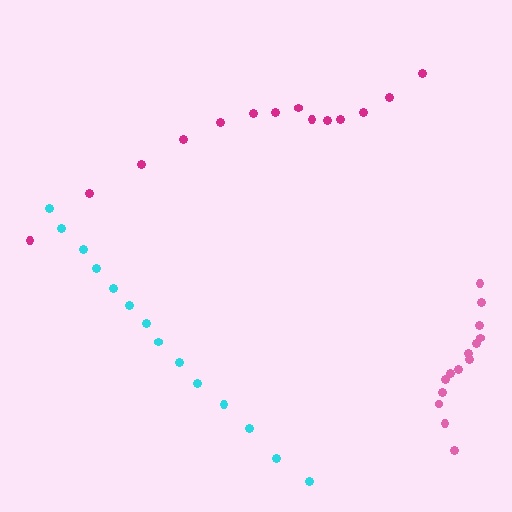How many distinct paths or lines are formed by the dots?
There are 3 distinct paths.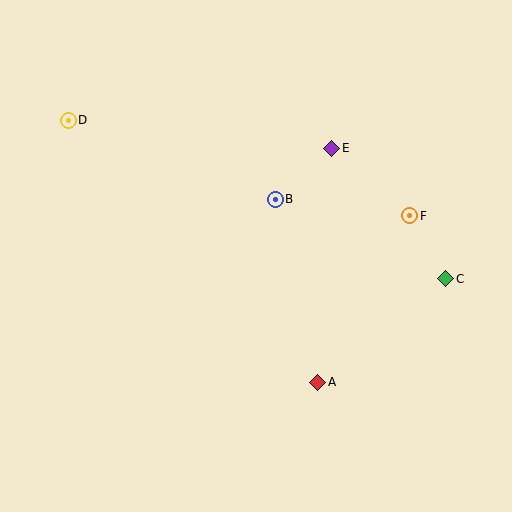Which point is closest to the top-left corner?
Point D is closest to the top-left corner.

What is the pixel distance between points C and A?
The distance between C and A is 165 pixels.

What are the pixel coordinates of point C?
Point C is at (446, 279).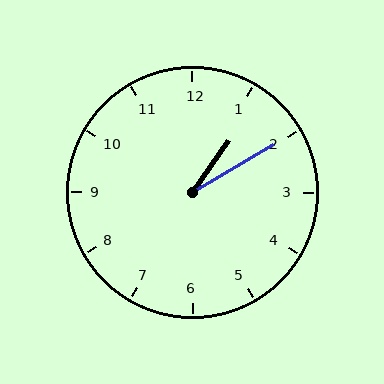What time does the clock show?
1:10.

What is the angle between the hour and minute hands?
Approximately 25 degrees.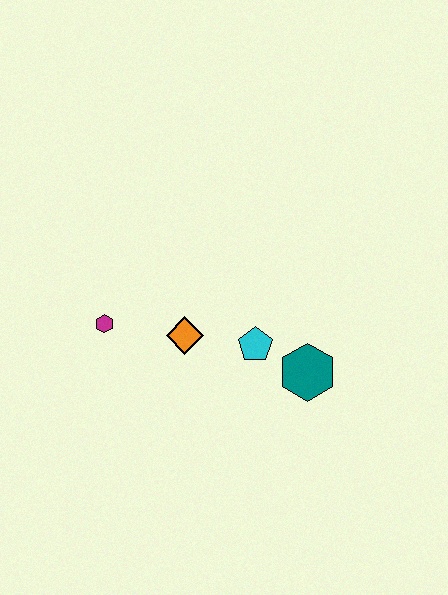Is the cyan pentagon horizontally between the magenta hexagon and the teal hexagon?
Yes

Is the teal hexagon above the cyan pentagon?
No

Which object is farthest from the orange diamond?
The teal hexagon is farthest from the orange diamond.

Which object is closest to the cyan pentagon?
The teal hexagon is closest to the cyan pentagon.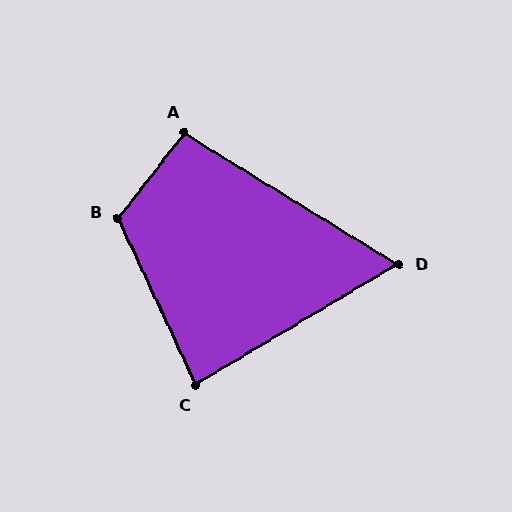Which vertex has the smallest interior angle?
D, at approximately 62 degrees.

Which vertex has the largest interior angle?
B, at approximately 118 degrees.